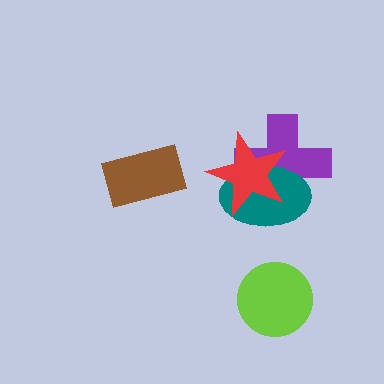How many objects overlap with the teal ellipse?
2 objects overlap with the teal ellipse.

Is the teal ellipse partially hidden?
Yes, it is partially covered by another shape.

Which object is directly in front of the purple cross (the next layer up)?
The teal ellipse is directly in front of the purple cross.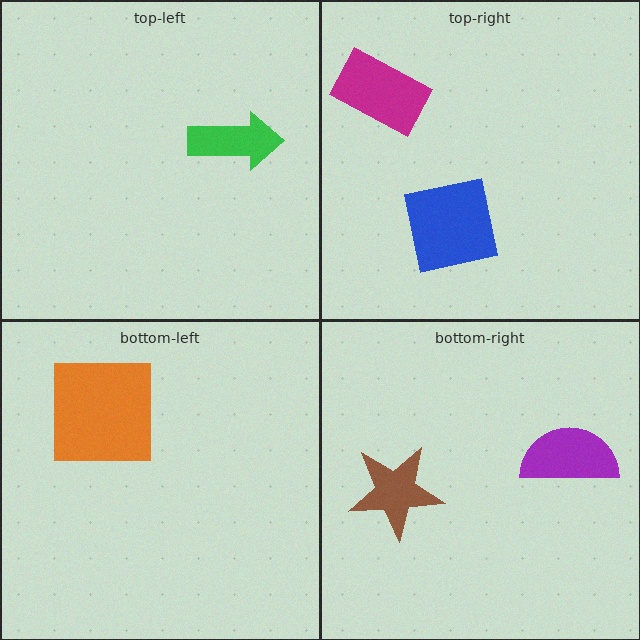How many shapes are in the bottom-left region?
1.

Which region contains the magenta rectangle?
The top-right region.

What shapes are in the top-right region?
The blue square, the magenta rectangle.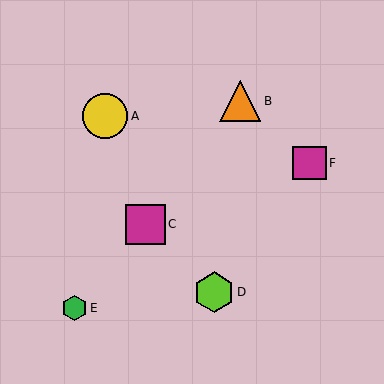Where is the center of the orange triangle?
The center of the orange triangle is at (240, 101).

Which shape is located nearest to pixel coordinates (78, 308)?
The green hexagon (labeled E) at (74, 308) is nearest to that location.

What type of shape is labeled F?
Shape F is a magenta square.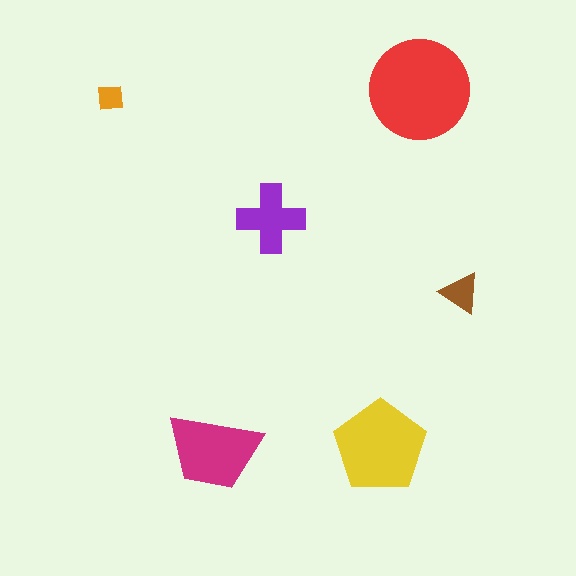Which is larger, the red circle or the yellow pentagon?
The red circle.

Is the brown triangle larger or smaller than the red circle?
Smaller.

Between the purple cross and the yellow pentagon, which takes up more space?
The yellow pentagon.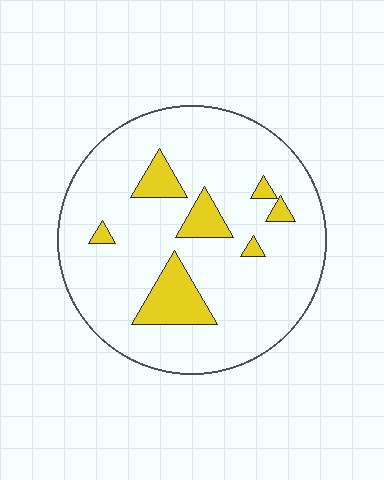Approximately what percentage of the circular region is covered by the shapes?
Approximately 15%.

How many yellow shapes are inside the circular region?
7.